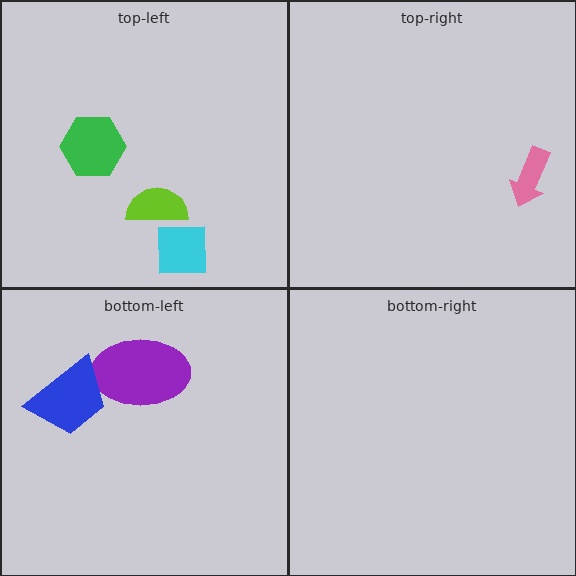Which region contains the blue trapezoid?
The bottom-left region.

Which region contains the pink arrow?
The top-right region.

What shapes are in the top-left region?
The cyan square, the lime semicircle, the green hexagon.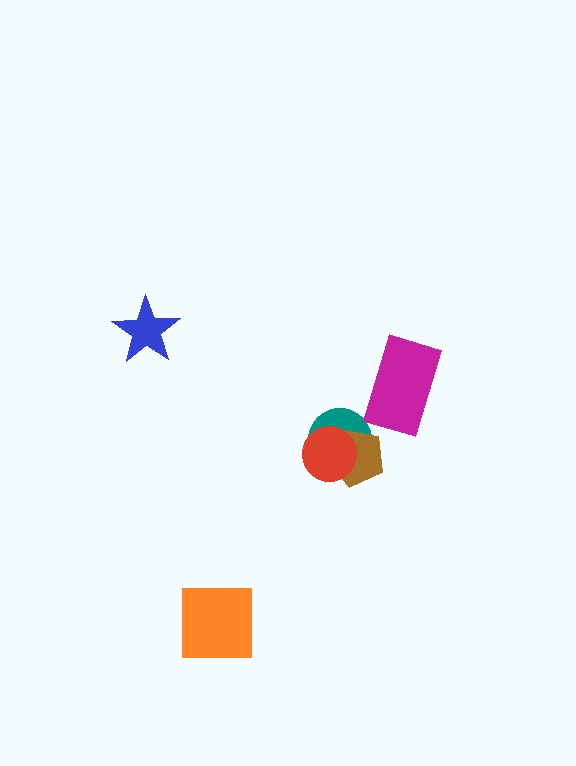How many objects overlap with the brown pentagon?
2 objects overlap with the brown pentagon.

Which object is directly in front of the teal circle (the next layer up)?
The brown pentagon is directly in front of the teal circle.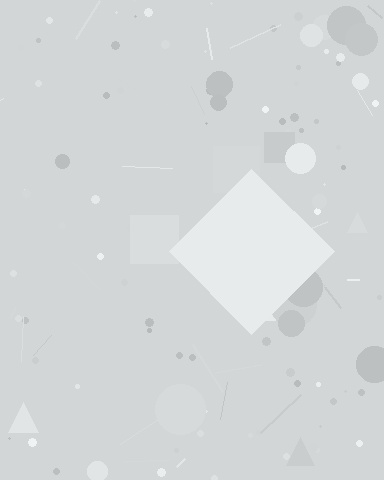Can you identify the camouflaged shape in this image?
The camouflaged shape is a diamond.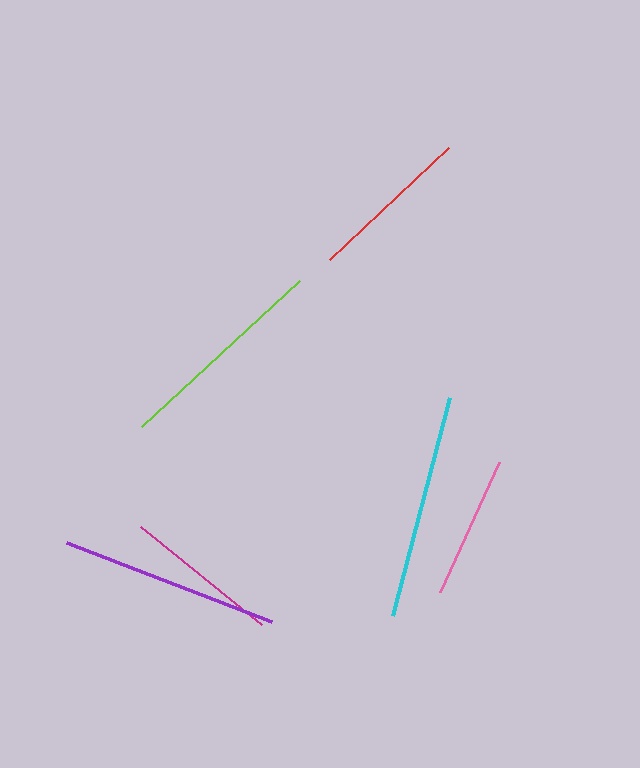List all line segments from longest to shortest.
From longest to shortest: cyan, purple, lime, red, magenta, pink.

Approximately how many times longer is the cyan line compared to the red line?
The cyan line is approximately 1.4 times the length of the red line.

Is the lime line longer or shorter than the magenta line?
The lime line is longer than the magenta line.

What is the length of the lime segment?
The lime segment is approximately 215 pixels long.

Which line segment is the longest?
The cyan line is the longest at approximately 225 pixels.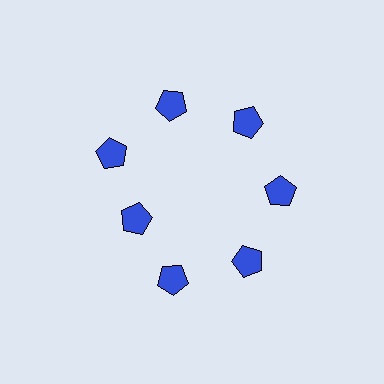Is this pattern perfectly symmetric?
No. The 7 blue pentagons are arranged in a ring, but one element near the 8 o'clock position is pulled inward toward the center, breaking the 7-fold rotational symmetry.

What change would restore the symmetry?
The symmetry would be restored by moving it outward, back onto the ring so that all 7 pentagons sit at equal angles and equal distance from the center.